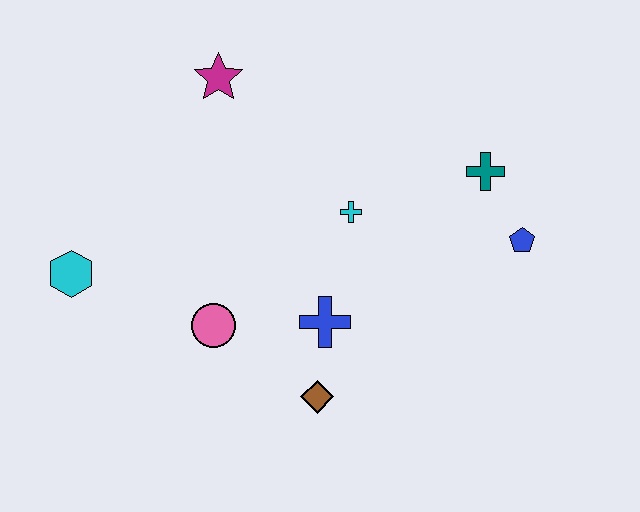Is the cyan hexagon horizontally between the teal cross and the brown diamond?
No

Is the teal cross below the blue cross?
No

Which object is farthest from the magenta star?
The blue pentagon is farthest from the magenta star.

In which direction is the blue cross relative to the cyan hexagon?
The blue cross is to the right of the cyan hexagon.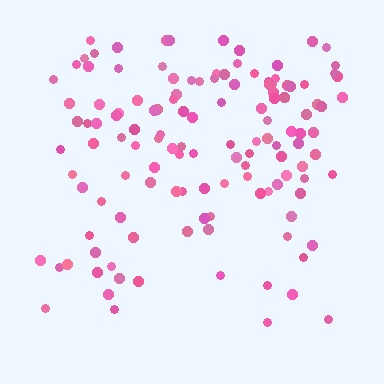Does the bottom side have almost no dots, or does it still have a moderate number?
Still a moderate number, just noticeably fewer than the top.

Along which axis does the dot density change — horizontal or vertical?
Vertical.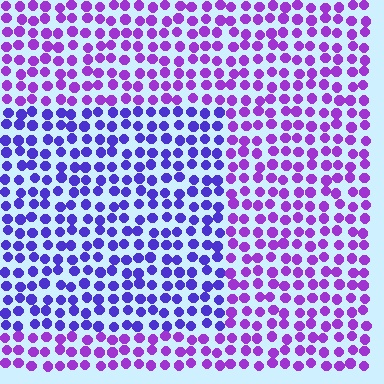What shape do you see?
I see a rectangle.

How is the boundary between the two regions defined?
The boundary is defined purely by a slight shift in hue (about 32 degrees). Spacing, size, and orientation are identical on both sides.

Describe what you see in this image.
The image is filled with small purple elements in a uniform arrangement. A rectangle-shaped region is visible where the elements are tinted to a slightly different hue, forming a subtle color boundary.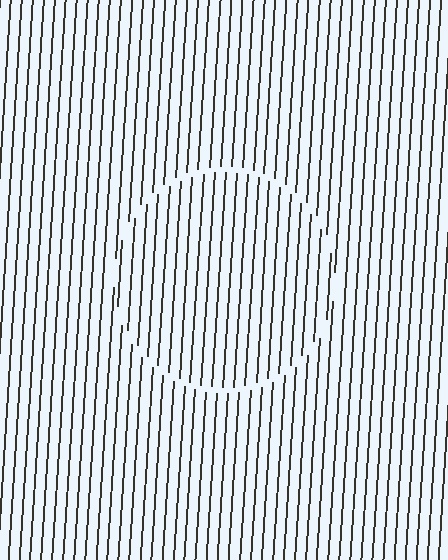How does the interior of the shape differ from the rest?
The interior of the shape contains the same grating, shifted by half a period — the contour is defined by the phase discontinuity where line-ends from the inner and outer gratings abut.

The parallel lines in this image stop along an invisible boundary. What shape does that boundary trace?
An illusory circle. The interior of the shape contains the same grating, shifted by half a period — the contour is defined by the phase discontinuity where line-ends from the inner and outer gratings abut.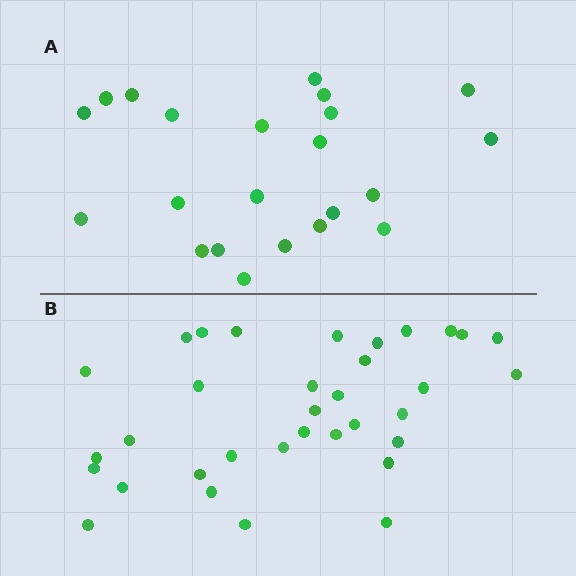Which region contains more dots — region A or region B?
Region B (the bottom region) has more dots.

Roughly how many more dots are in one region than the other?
Region B has roughly 12 or so more dots than region A.